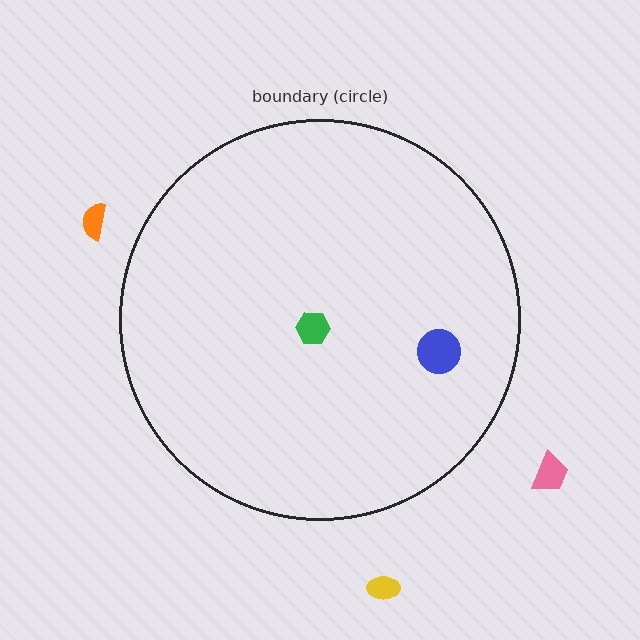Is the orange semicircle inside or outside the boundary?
Outside.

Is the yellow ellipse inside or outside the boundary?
Outside.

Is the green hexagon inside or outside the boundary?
Inside.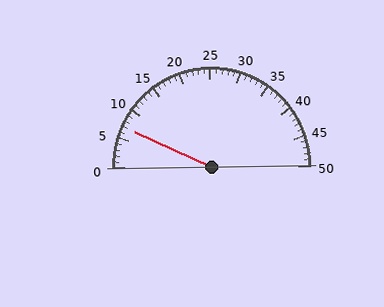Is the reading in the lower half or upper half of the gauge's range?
The reading is in the lower half of the range (0 to 50).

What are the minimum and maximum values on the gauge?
The gauge ranges from 0 to 50.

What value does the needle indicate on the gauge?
The needle indicates approximately 7.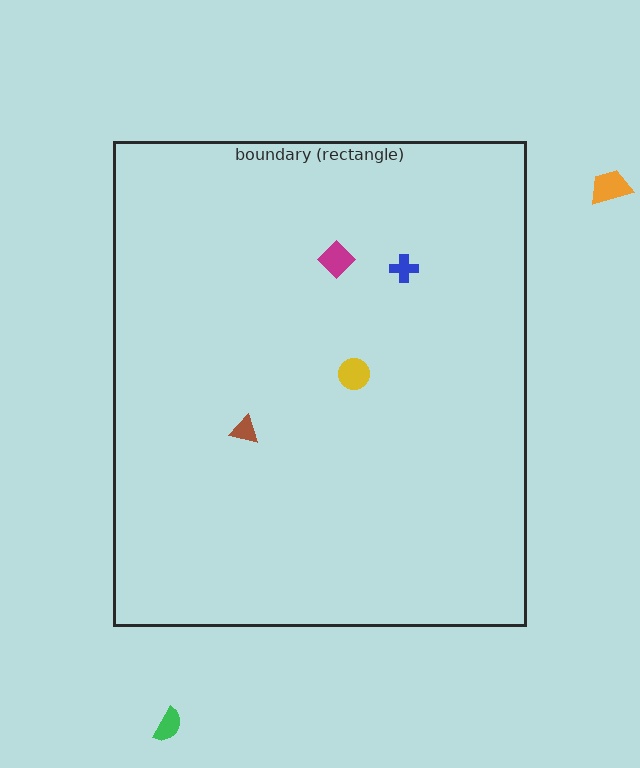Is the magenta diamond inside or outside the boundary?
Inside.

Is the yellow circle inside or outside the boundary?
Inside.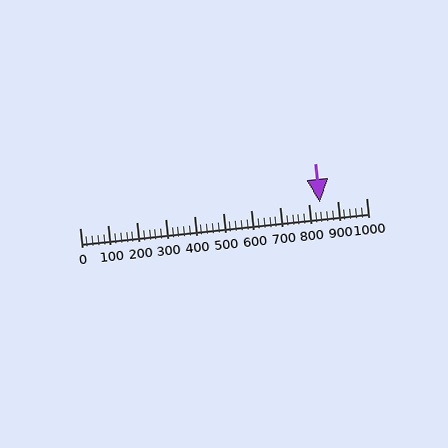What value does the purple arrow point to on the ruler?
The purple arrow points to approximately 839.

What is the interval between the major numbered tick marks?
The major tick marks are spaced 100 units apart.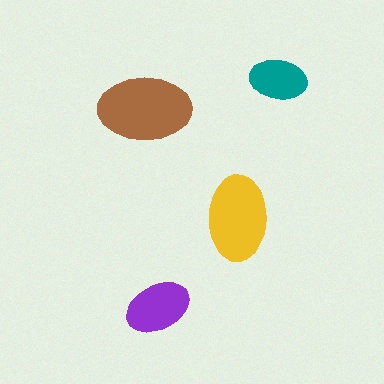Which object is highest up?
The teal ellipse is topmost.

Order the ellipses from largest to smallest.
the brown one, the yellow one, the purple one, the teal one.